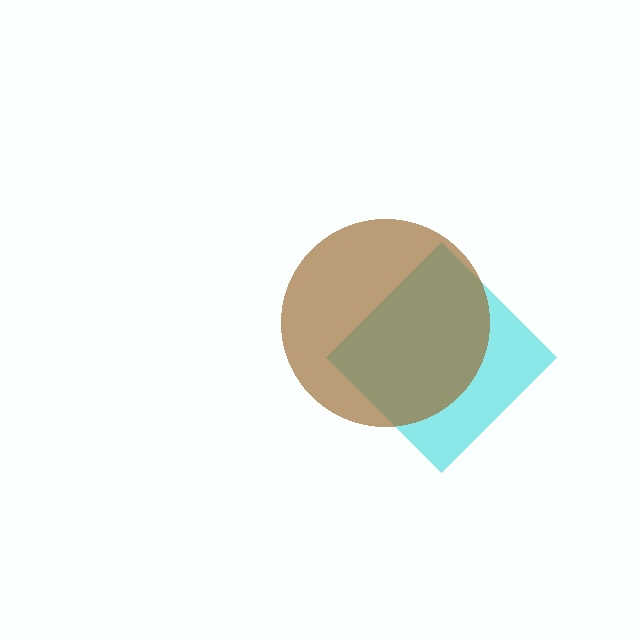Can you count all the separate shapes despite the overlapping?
Yes, there are 2 separate shapes.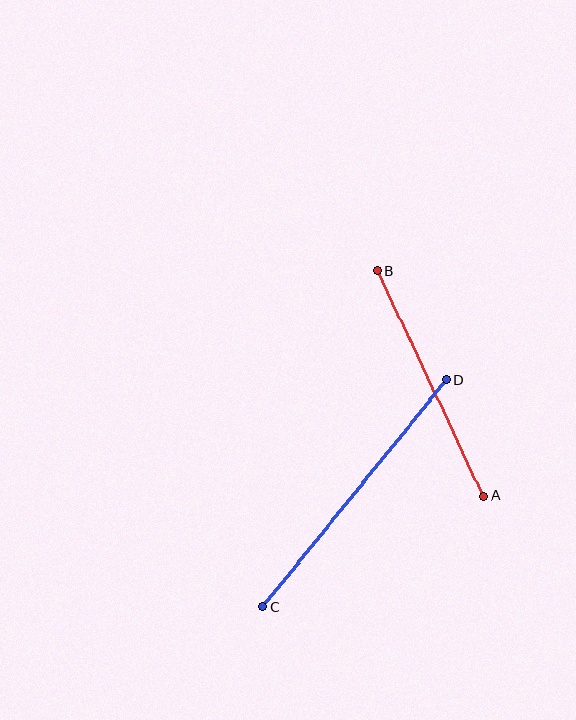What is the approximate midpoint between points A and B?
The midpoint is at approximately (430, 383) pixels.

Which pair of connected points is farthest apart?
Points C and D are farthest apart.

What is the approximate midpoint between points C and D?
The midpoint is at approximately (354, 493) pixels.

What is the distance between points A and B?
The distance is approximately 249 pixels.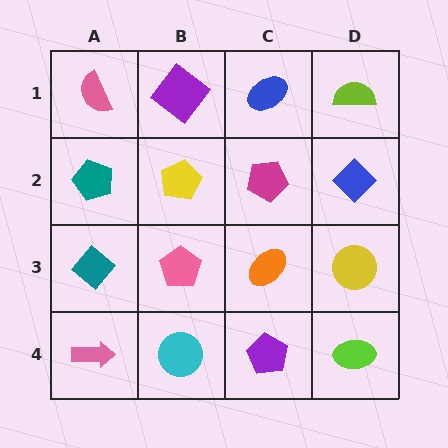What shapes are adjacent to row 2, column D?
A lime semicircle (row 1, column D), a yellow circle (row 3, column D), a magenta pentagon (row 2, column C).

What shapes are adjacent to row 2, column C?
A blue ellipse (row 1, column C), an orange ellipse (row 3, column C), a yellow pentagon (row 2, column B), a blue diamond (row 2, column D).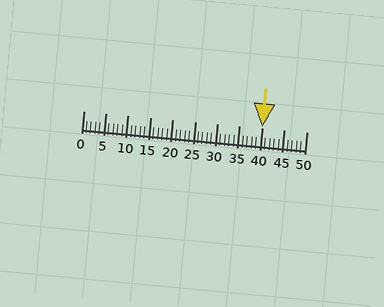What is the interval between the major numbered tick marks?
The major tick marks are spaced 5 units apart.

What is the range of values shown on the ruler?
The ruler shows values from 0 to 50.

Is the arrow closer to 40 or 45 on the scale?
The arrow is closer to 40.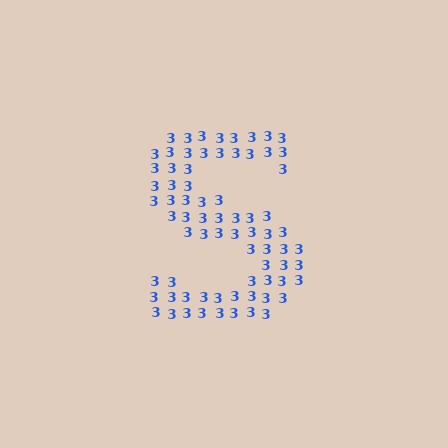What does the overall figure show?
The overall figure shows the letter S.